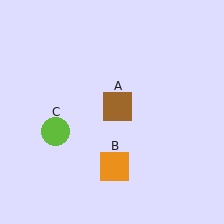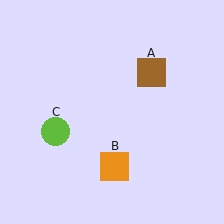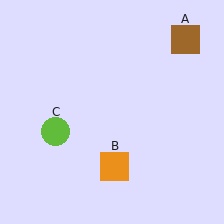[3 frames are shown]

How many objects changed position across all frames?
1 object changed position: brown square (object A).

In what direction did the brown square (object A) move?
The brown square (object A) moved up and to the right.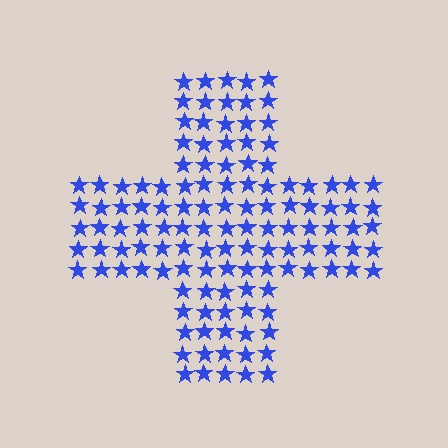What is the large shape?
The large shape is a cross.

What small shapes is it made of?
It is made of small stars.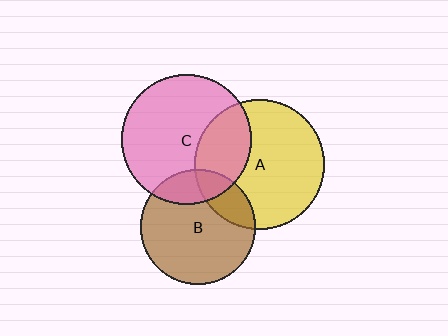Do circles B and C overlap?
Yes.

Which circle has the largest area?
Circle A (yellow).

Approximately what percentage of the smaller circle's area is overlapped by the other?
Approximately 20%.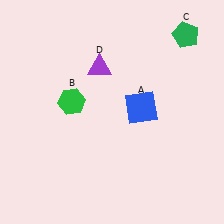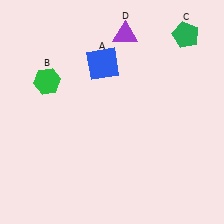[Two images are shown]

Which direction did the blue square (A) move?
The blue square (A) moved up.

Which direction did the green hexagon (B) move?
The green hexagon (B) moved left.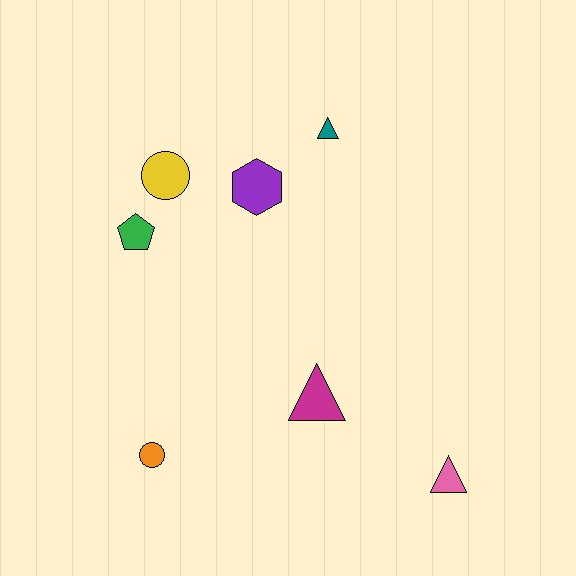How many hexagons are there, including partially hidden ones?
There is 1 hexagon.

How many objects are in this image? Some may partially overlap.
There are 7 objects.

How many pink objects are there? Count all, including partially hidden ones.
There is 1 pink object.